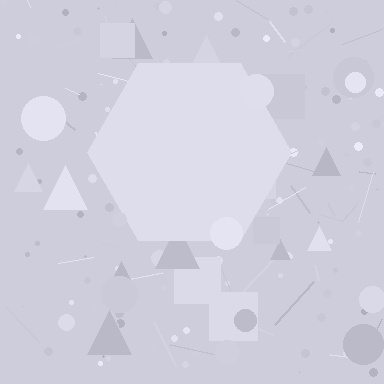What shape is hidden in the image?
A hexagon is hidden in the image.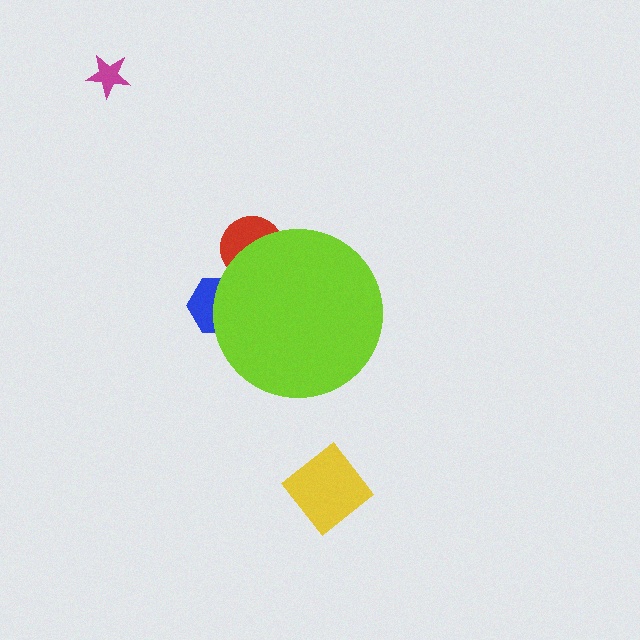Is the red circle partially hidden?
Yes, the red circle is partially hidden behind the lime circle.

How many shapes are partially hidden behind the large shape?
2 shapes are partially hidden.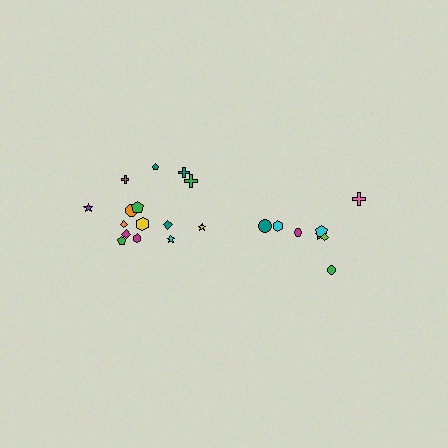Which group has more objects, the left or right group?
The left group.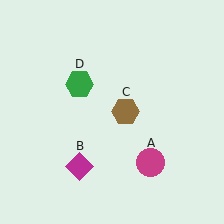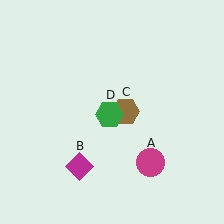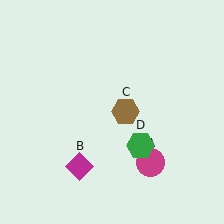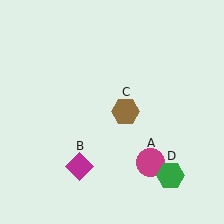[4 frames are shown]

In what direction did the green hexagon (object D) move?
The green hexagon (object D) moved down and to the right.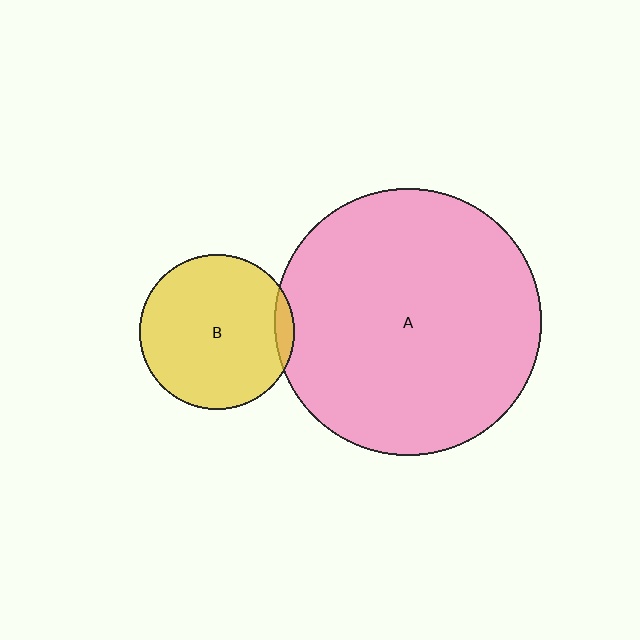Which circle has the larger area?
Circle A (pink).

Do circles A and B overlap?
Yes.